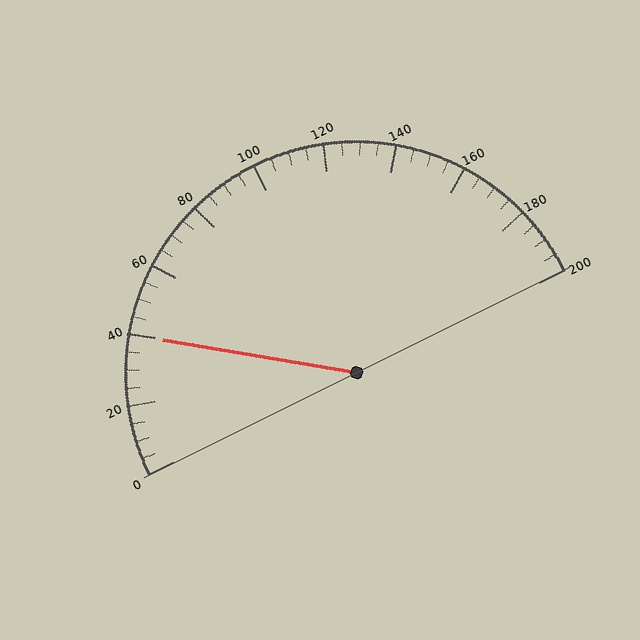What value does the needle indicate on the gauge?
The needle indicates approximately 40.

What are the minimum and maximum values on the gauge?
The gauge ranges from 0 to 200.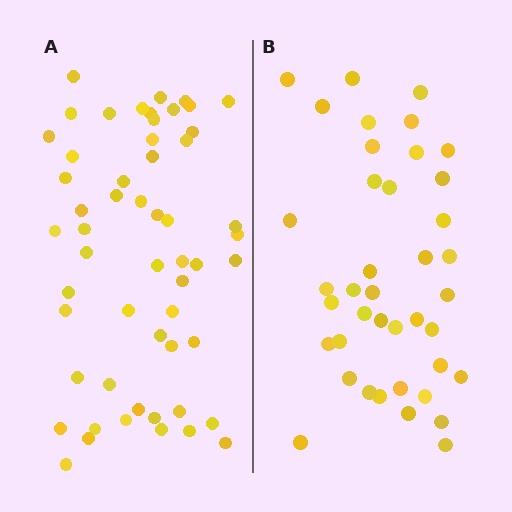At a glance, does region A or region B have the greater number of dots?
Region A (the left region) has more dots.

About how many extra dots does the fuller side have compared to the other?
Region A has approximately 15 more dots than region B.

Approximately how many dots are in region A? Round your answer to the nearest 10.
About 60 dots. (The exact count is 55, which rounds to 60.)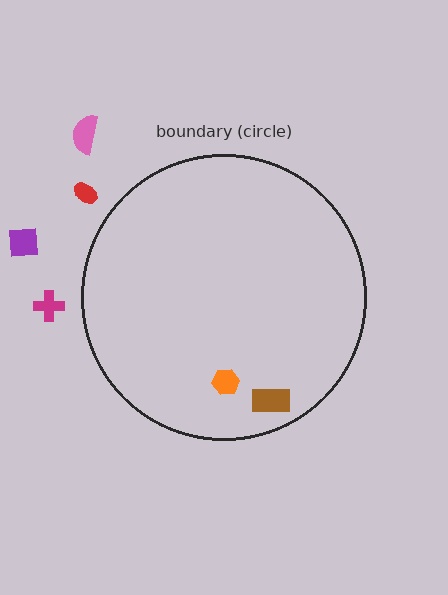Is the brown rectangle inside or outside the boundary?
Inside.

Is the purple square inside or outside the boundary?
Outside.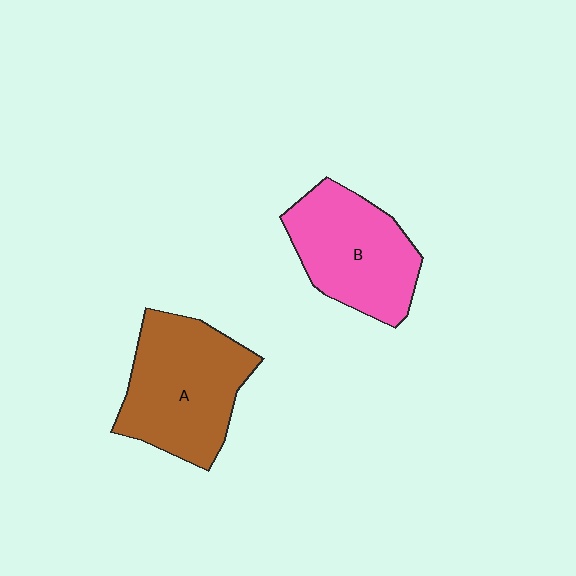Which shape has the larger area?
Shape A (brown).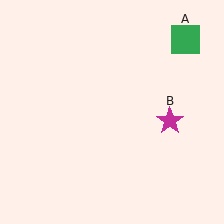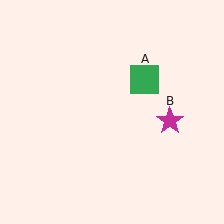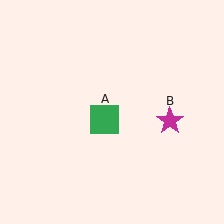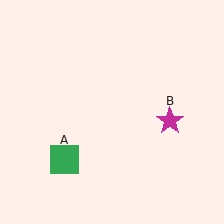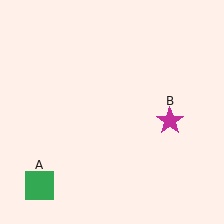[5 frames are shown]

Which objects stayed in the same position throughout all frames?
Magenta star (object B) remained stationary.